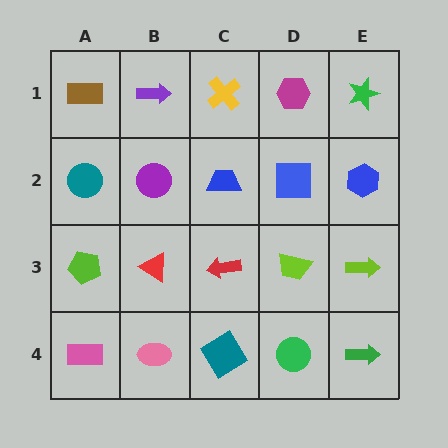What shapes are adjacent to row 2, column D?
A magenta hexagon (row 1, column D), a lime trapezoid (row 3, column D), a blue trapezoid (row 2, column C), a blue hexagon (row 2, column E).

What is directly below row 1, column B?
A purple circle.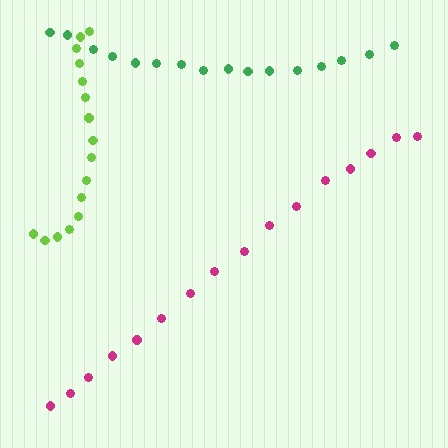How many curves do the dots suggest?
There are 3 distinct paths.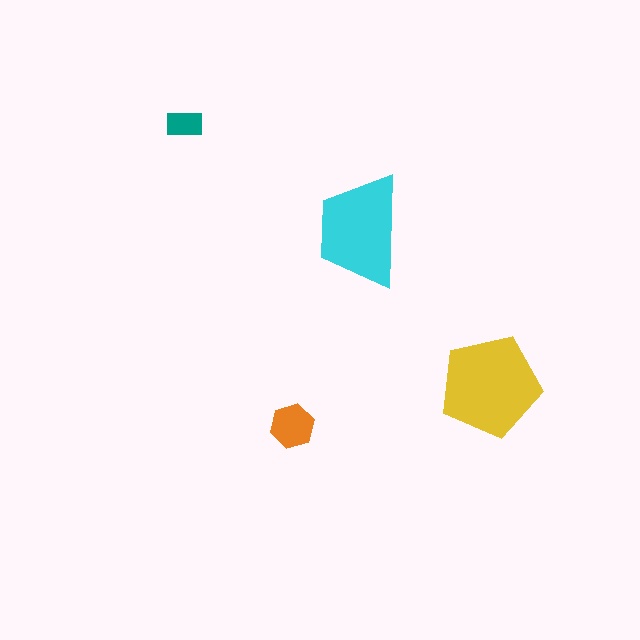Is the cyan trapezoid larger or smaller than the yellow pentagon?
Smaller.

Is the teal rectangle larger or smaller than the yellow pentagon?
Smaller.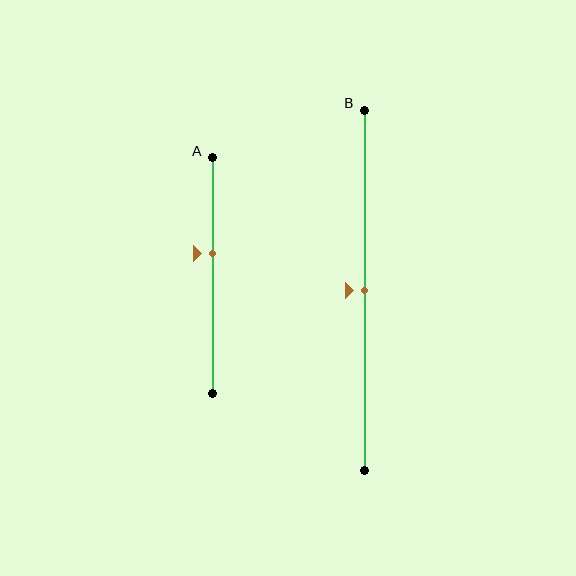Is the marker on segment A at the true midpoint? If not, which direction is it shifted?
No, the marker on segment A is shifted upward by about 9% of the segment length.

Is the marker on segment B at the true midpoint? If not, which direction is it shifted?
Yes, the marker on segment B is at the true midpoint.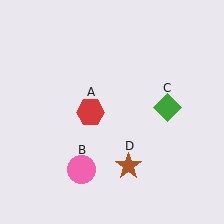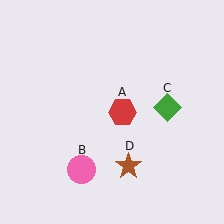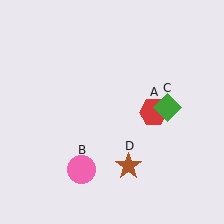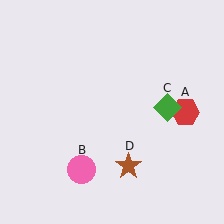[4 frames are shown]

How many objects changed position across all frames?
1 object changed position: red hexagon (object A).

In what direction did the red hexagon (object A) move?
The red hexagon (object A) moved right.